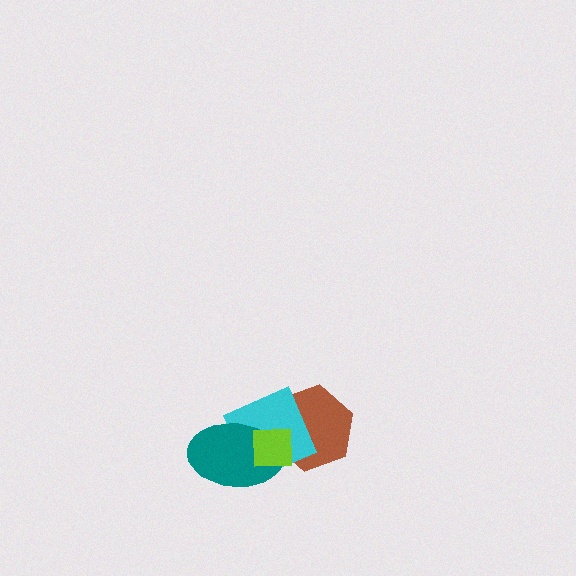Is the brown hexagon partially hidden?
Yes, it is partially covered by another shape.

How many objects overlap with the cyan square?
3 objects overlap with the cyan square.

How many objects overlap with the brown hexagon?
3 objects overlap with the brown hexagon.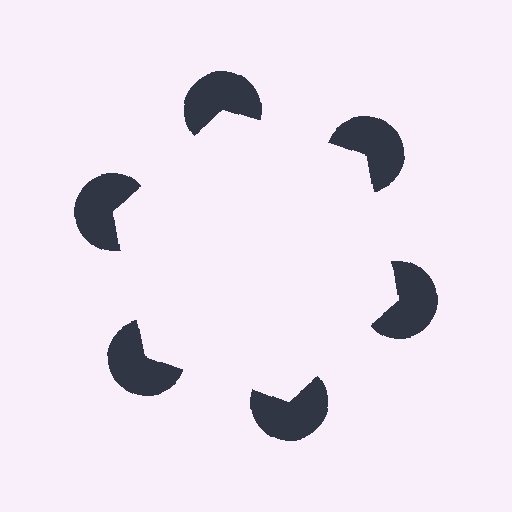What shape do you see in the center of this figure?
An illusory hexagon — its edges are inferred from the aligned wedge cuts in the pac-man discs, not physically drawn.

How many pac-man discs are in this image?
There are 6 — one at each vertex of the illusory hexagon.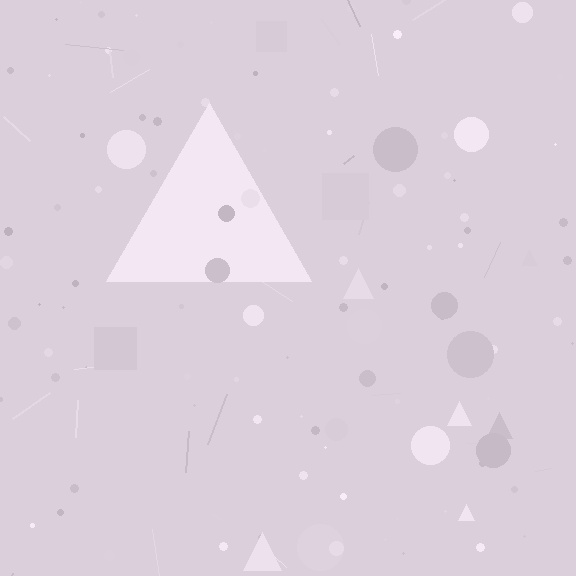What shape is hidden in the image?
A triangle is hidden in the image.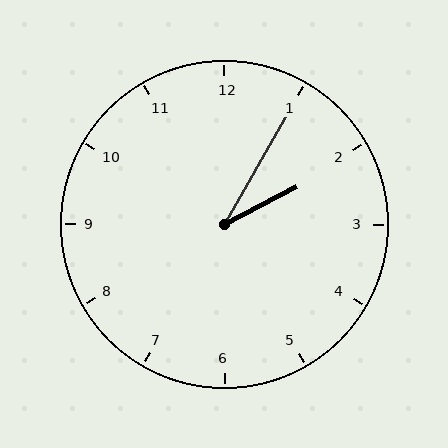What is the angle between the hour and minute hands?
Approximately 32 degrees.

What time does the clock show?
2:05.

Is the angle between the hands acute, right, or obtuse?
It is acute.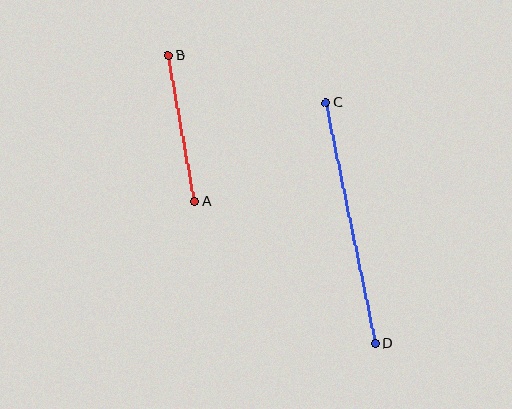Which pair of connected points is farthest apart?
Points C and D are farthest apart.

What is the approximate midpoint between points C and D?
The midpoint is at approximately (351, 223) pixels.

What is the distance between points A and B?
The distance is approximately 148 pixels.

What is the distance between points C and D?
The distance is approximately 246 pixels.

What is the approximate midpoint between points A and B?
The midpoint is at approximately (181, 128) pixels.